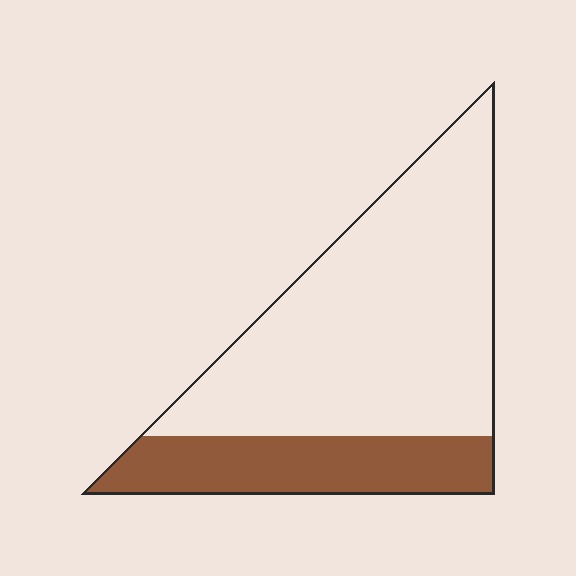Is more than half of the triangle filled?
No.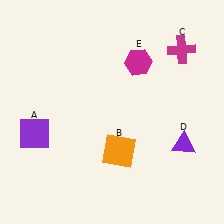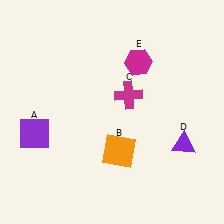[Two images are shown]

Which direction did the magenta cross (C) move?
The magenta cross (C) moved left.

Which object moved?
The magenta cross (C) moved left.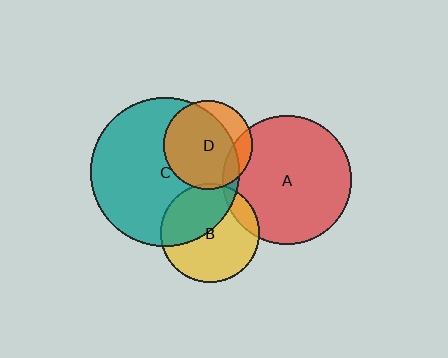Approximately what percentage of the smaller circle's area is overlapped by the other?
Approximately 5%.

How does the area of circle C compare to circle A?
Approximately 1.3 times.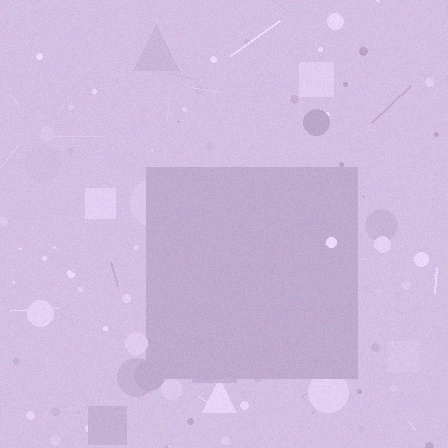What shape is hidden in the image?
A square is hidden in the image.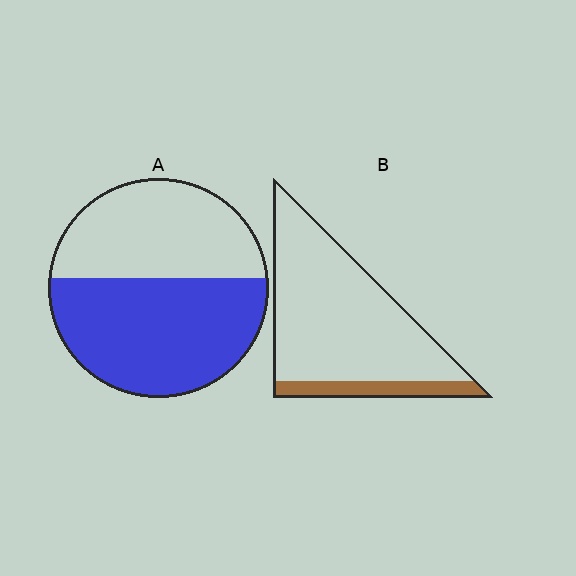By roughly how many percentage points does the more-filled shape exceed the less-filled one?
By roughly 40 percentage points (A over B).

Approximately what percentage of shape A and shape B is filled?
A is approximately 55% and B is approximately 15%.